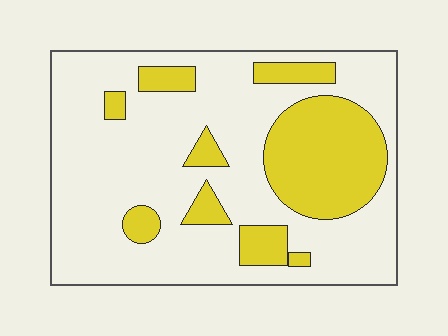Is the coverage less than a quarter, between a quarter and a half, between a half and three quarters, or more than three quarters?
Between a quarter and a half.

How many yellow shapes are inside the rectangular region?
9.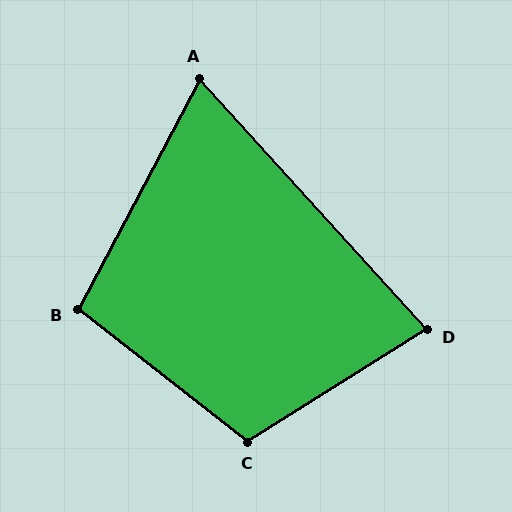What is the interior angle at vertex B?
Approximately 100 degrees (obtuse).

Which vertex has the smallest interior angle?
A, at approximately 70 degrees.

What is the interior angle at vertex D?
Approximately 80 degrees (acute).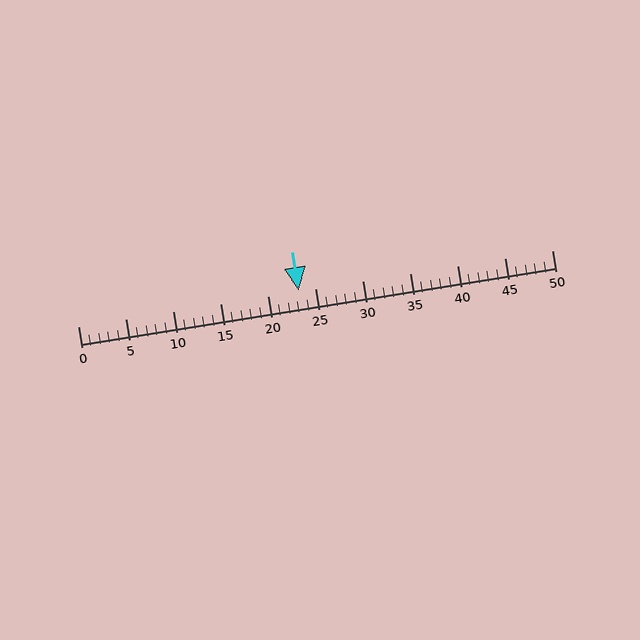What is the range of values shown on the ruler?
The ruler shows values from 0 to 50.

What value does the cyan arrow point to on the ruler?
The cyan arrow points to approximately 23.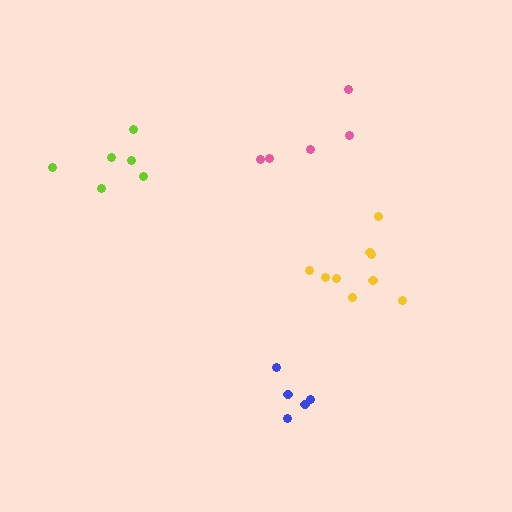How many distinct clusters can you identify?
There are 4 distinct clusters.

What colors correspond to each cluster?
The clusters are colored: blue, pink, yellow, lime.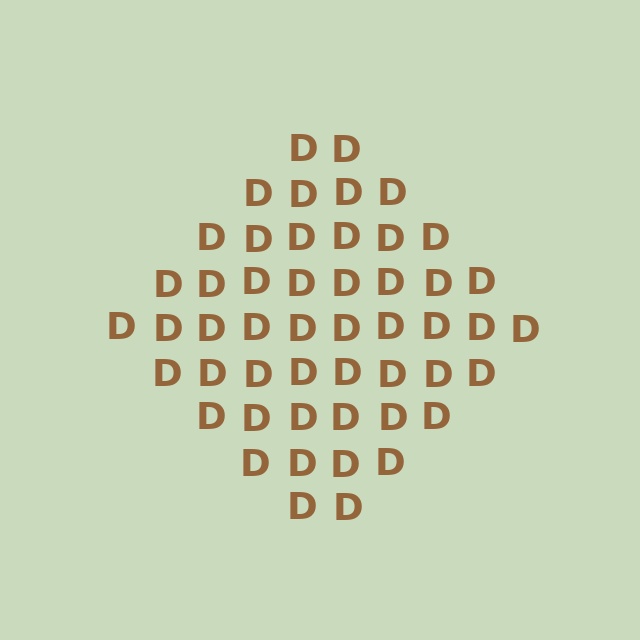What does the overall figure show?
The overall figure shows a diamond.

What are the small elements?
The small elements are letter D's.